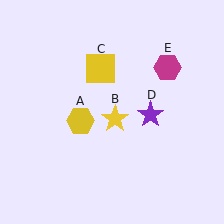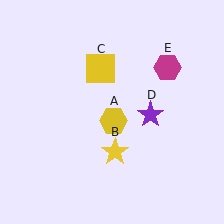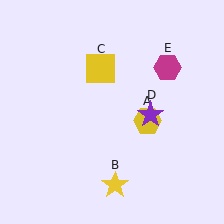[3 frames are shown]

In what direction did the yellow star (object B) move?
The yellow star (object B) moved down.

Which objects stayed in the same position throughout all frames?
Yellow square (object C) and purple star (object D) and magenta hexagon (object E) remained stationary.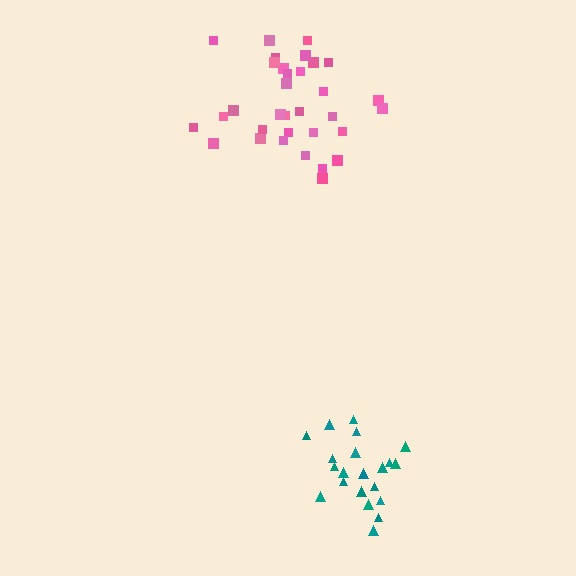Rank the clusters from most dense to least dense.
teal, pink.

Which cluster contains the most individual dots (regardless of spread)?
Pink (34).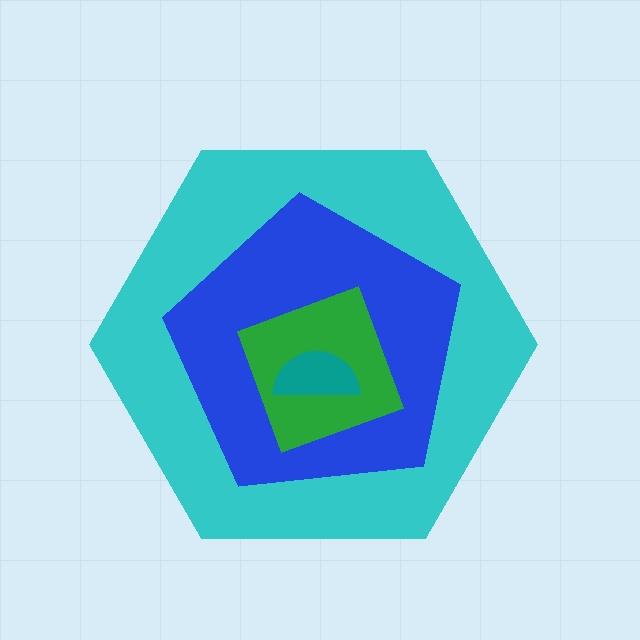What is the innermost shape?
The teal semicircle.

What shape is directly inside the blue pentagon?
The green diamond.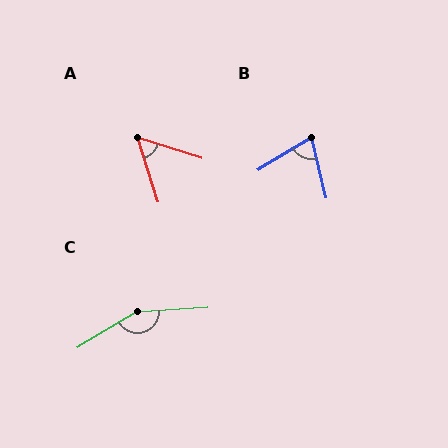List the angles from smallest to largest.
A (54°), B (72°), C (152°).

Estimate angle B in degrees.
Approximately 72 degrees.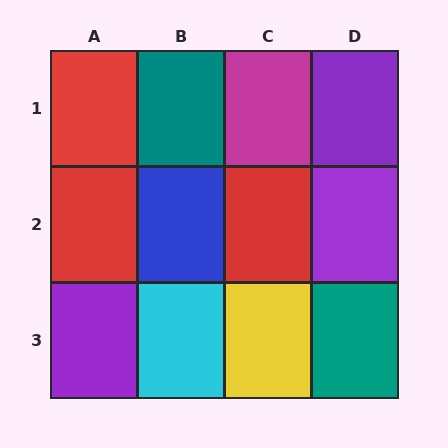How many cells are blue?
1 cell is blue.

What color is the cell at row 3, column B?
Cyan.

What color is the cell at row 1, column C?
Magenta.